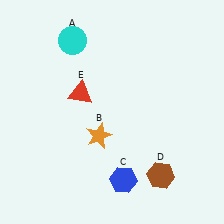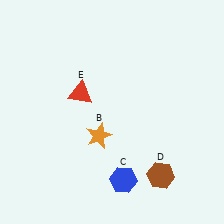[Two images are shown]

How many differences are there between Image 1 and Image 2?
There is 1 difference between the two images.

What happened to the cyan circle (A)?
The cyan circle (A) was removed in Image 2. It was in the top-left area of Image 1.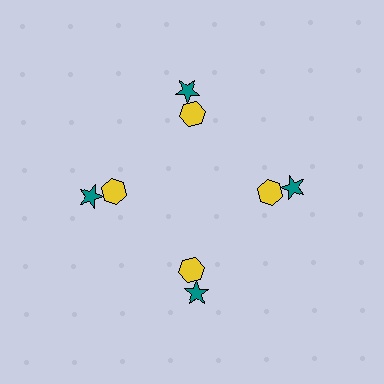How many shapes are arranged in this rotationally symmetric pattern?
There are 8 shapes, arranged in 4 groups of 2.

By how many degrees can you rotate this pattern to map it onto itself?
The pattern maps onto itself every 90 degrees of rotation.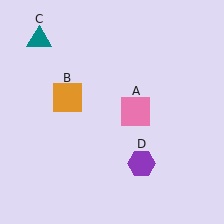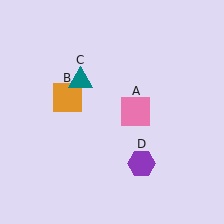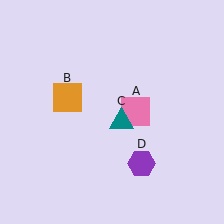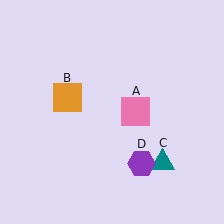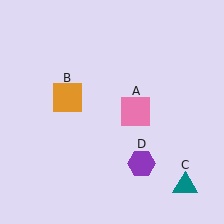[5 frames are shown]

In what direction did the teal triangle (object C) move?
The teal triangle (object C) moved down and to the right.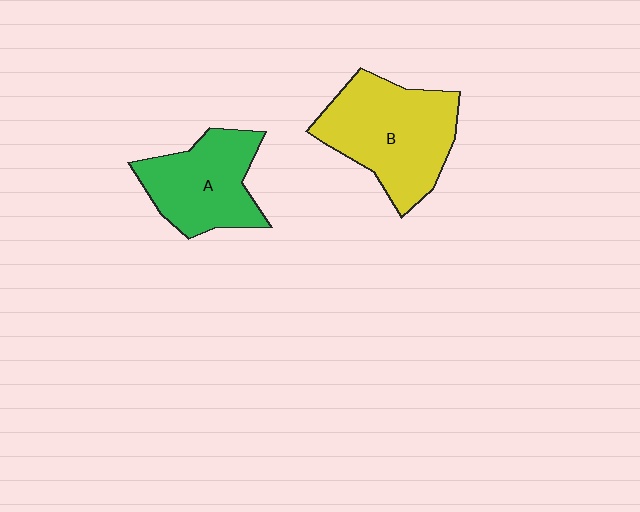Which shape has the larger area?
Shape B (yellow).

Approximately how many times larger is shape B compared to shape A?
Approximately 1.3 times.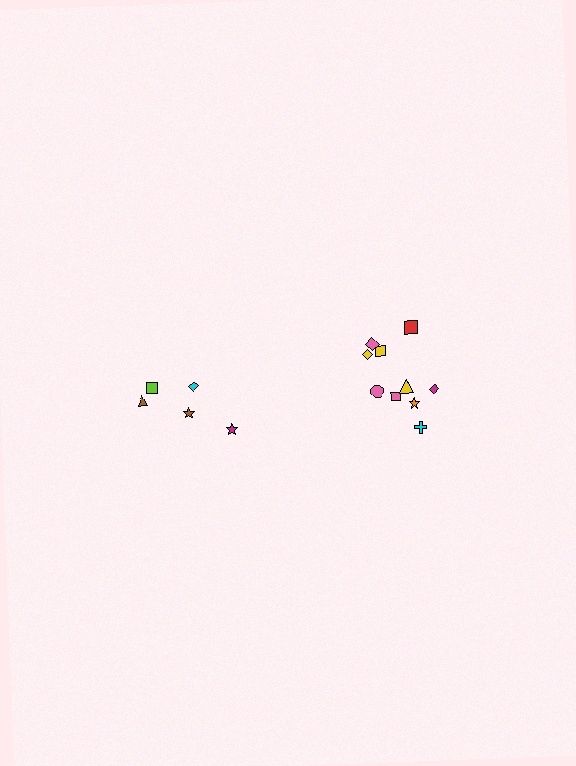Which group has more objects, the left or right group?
The right group.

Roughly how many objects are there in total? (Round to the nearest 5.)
Roughly 15 objects in total.